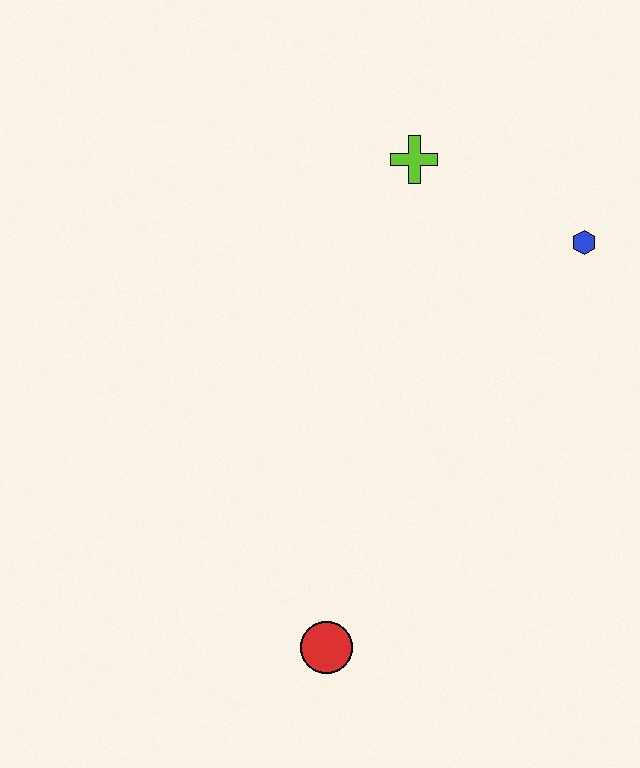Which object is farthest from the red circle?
The lime cross is farthest from the red circle.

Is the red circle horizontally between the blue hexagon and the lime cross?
No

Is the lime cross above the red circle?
Yes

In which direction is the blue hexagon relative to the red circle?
The blue hexagon is above the red circle.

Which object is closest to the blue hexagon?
The lime cross is closest to the blue hexagon.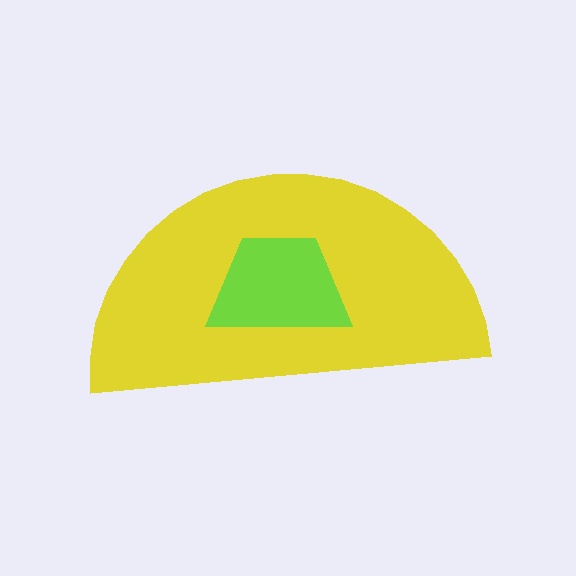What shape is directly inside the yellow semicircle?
The lime trapezoid.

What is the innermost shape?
The lime trapezoid.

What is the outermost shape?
The yellow semicircle.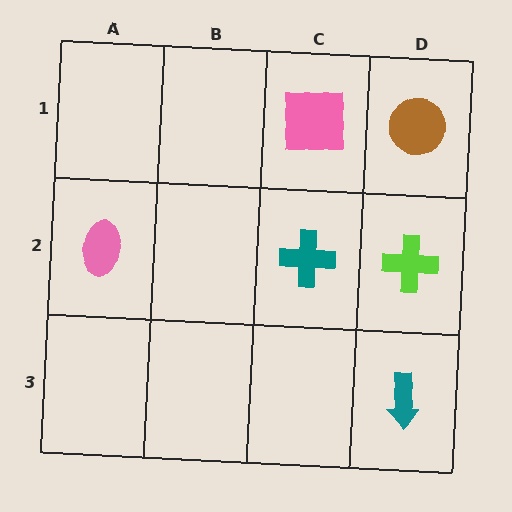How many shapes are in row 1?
2 shapes.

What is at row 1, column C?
A pink square.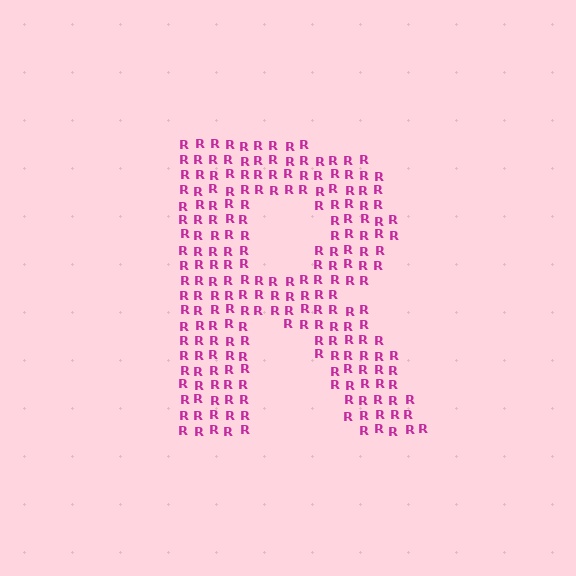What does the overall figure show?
The overall figure shows the letter R.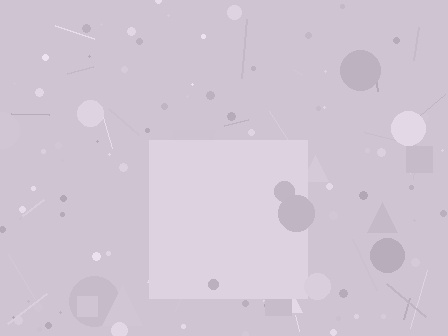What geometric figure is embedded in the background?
A square is embedded in the background.